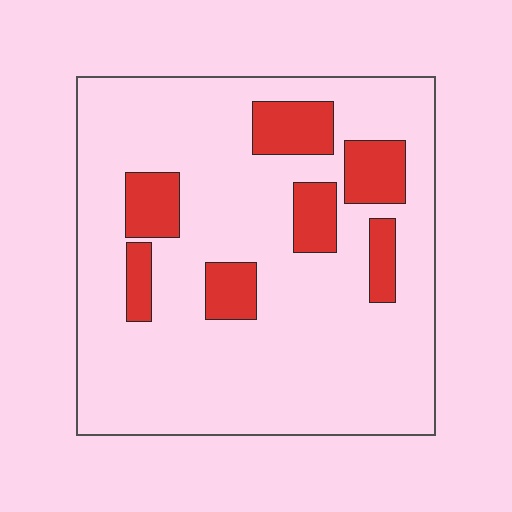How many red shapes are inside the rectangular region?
7.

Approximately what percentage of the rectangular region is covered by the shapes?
Approximately 15%.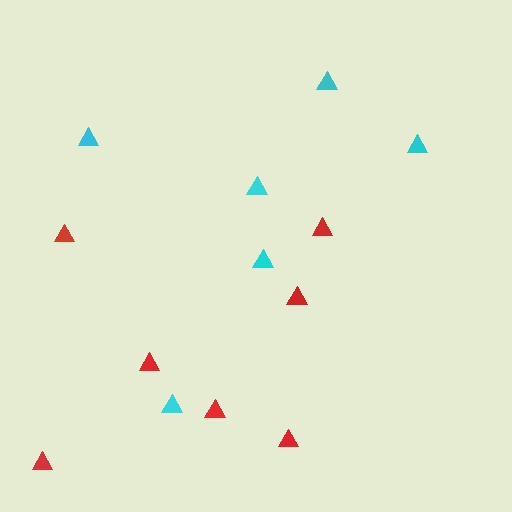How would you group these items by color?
There are 2 groups: one group of red triangles (7) and one group of cyan triangles (6).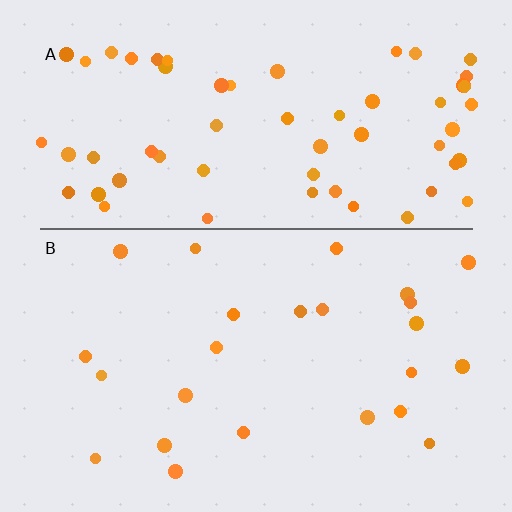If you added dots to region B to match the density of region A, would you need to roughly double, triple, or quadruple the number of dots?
Approximately triple.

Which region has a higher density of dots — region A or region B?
A (the top).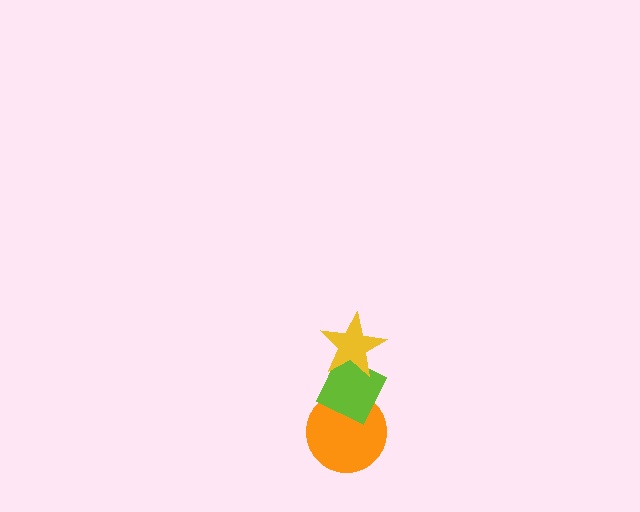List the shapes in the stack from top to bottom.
From top to bottom: the yellow star, the lime diamond, the orange circle.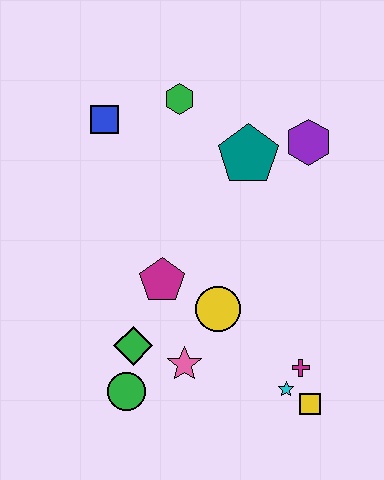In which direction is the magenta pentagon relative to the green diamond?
The magenta pentagon is above the green diamond.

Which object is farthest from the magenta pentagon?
The purple hexagon is farthest from the magenta pentagon.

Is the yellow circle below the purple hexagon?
Yes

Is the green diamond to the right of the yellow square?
No